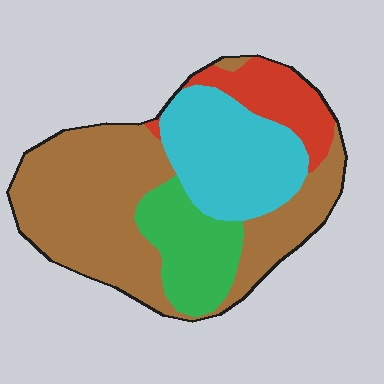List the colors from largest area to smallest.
From largest to smallest: brown, cyan, green, red.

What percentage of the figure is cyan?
Cyan covers 24% of the figure.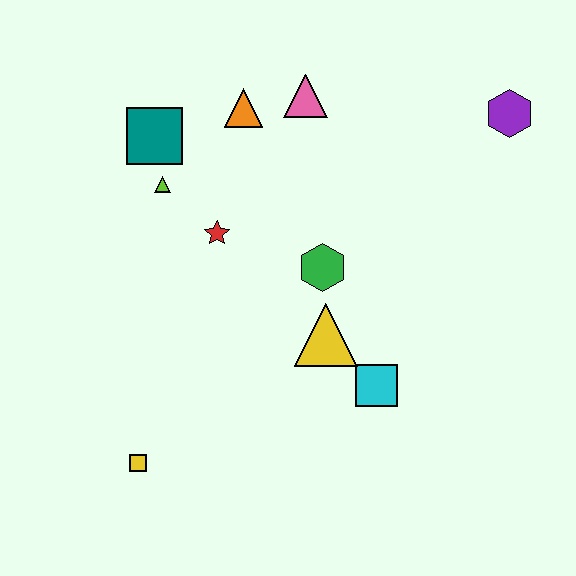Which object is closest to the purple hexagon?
The pink triangle is closest to the purple hexagon.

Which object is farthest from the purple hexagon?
The yellow square is farthest from the purple hexagon.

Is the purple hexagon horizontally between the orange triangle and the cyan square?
No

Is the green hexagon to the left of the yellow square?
No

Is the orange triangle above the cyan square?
Yes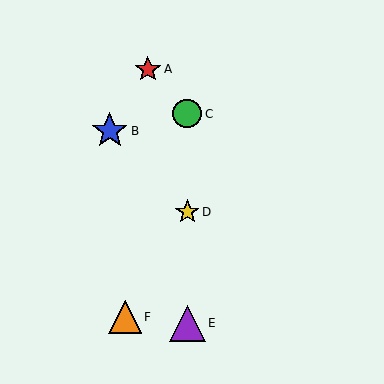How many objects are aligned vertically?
3 objects (C, D, E) are aligned vertically.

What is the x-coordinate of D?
Object D is at x≈187.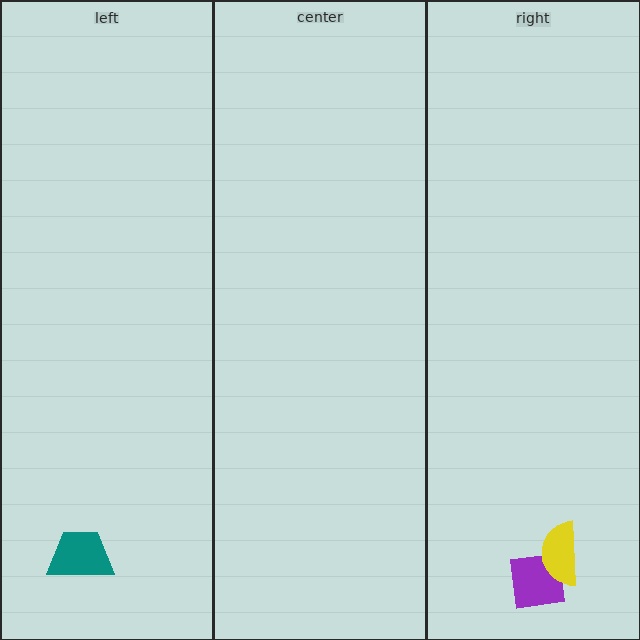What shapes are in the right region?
The purple square, the yellow semicircle.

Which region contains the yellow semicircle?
The right region.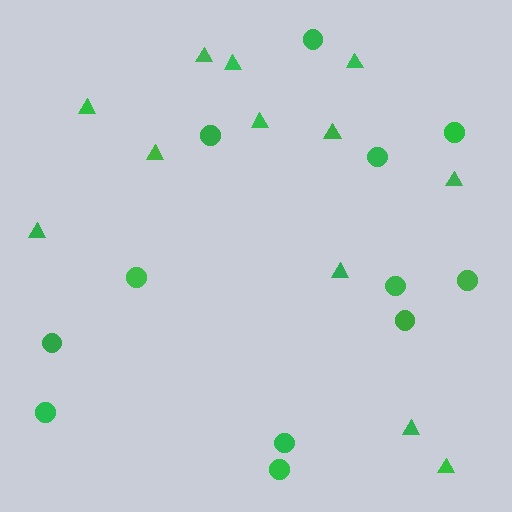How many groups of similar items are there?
There are 2 groups: one group of circles (12) and one group of triangles (12).